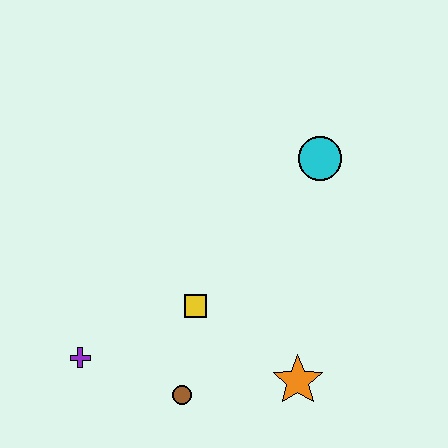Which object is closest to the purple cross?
The brown circle is closest to the purple cross.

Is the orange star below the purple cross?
Yes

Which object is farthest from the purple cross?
The cyan circle is farthest from the purple cross.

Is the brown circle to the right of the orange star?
No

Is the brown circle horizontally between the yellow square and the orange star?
No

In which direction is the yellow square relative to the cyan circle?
The yellow square is below the cyan circle.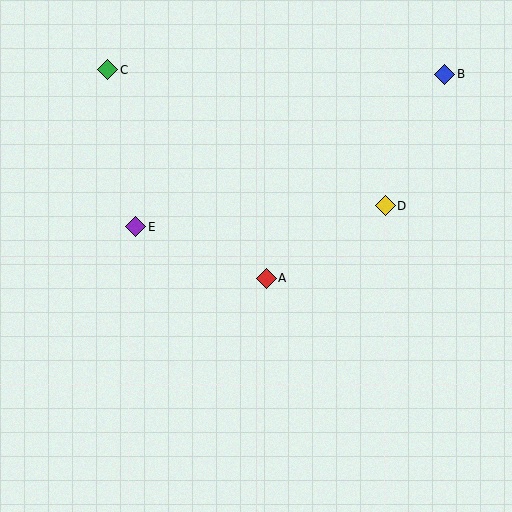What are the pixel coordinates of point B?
Point B is at (445, 74).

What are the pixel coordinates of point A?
Point A is at (266, 279).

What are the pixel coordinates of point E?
Point E is at (136, 227).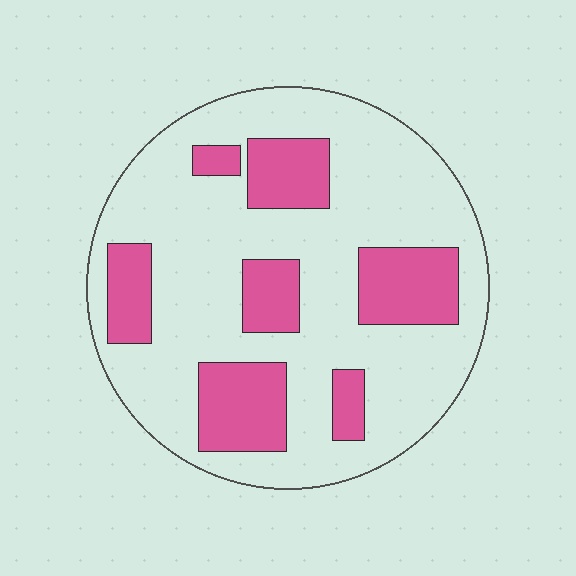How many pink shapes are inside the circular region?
7.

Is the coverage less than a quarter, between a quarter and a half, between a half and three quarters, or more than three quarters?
Between a quarter and a half.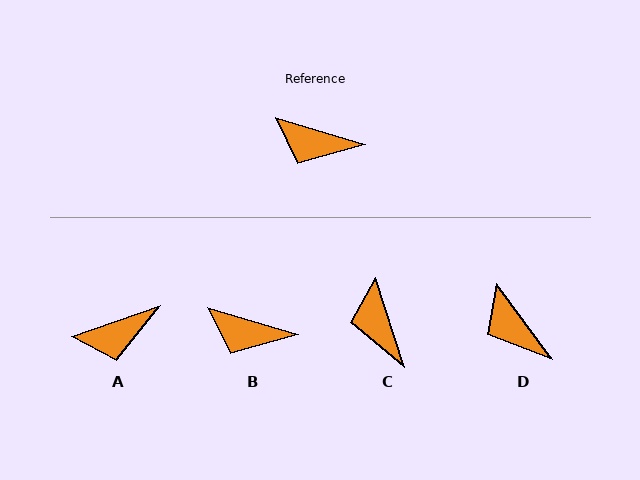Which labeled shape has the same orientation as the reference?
B.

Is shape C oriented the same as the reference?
No, it is off by about 55 degrees.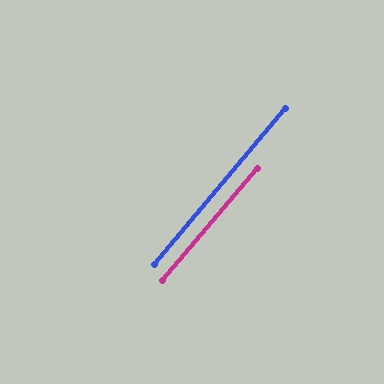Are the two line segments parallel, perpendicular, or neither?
Parallel — their directions differ by only 0.6°.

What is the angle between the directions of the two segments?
Approximately 1 degree.